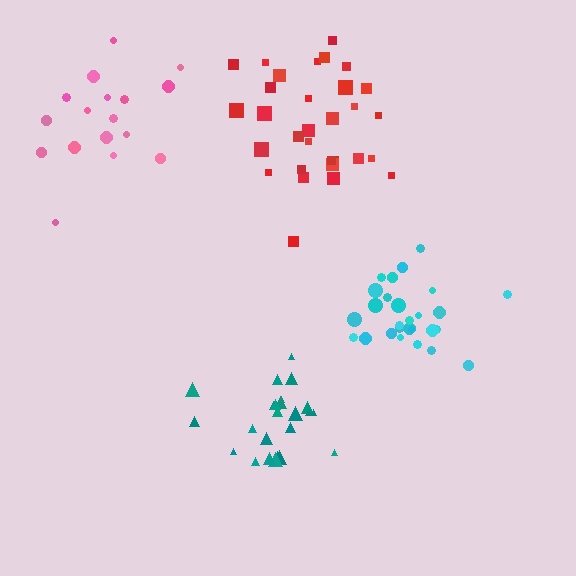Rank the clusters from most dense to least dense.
cyan, teal, red, pink.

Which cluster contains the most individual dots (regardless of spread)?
Red (31).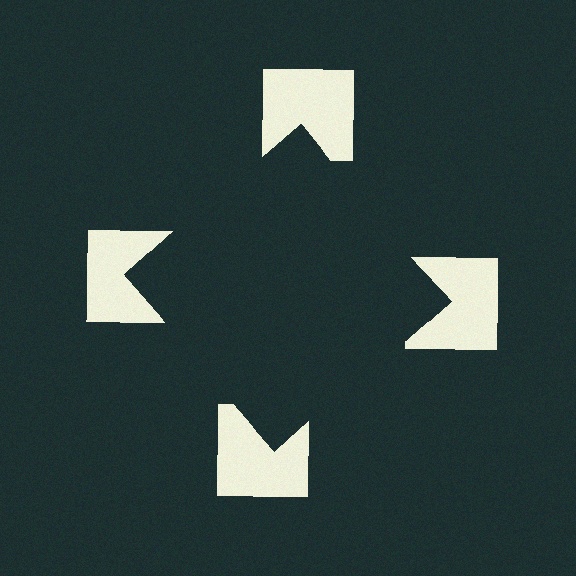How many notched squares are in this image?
There are 4 — one at each vertex of the illusory square.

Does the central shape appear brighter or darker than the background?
It typically appears slightly darker than the background, even though no actual brightness change is drawn.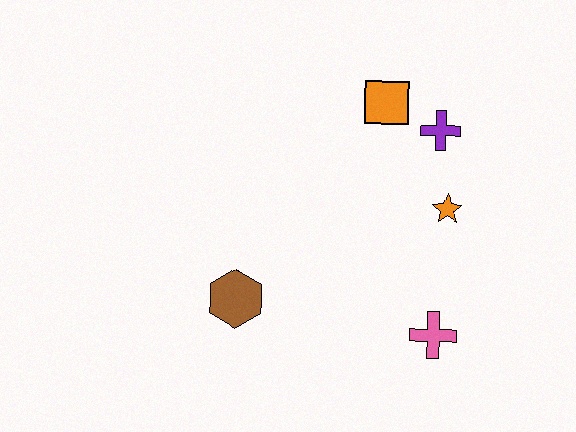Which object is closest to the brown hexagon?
The pink cross is closest to the brown hexagon.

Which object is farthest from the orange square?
The brown hexagon is farthest from the orange square.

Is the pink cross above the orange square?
No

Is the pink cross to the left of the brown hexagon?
No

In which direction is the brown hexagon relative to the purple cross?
The brown hexagon is to the left of the purple cross.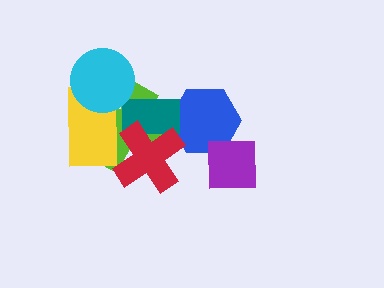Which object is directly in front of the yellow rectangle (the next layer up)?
The teal rectangle is directly in front of the yellow rectangle.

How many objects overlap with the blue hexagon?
2 objects overlap with the blue hexagon.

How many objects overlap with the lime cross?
4 objects overlap with the lime cross.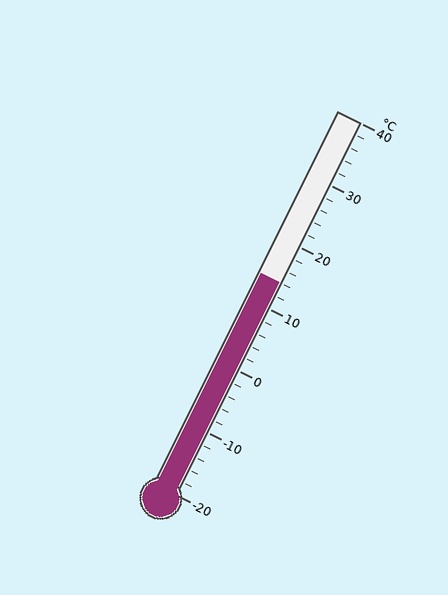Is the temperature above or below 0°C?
The temperature is above 0°C.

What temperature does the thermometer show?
The thermometer shows approximately 14°C.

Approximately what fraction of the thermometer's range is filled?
The thermometer is filled to approximately 55% of its range.